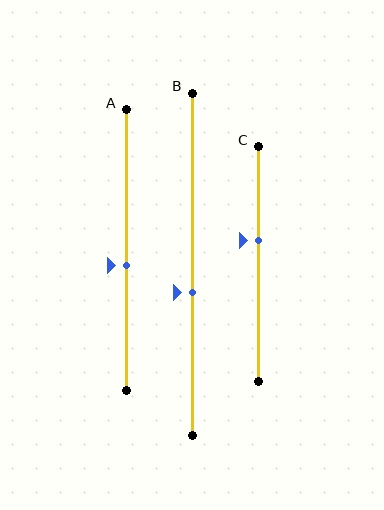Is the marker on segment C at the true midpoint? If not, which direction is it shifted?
No, the marker on segment C is shifted upward by about 10% of the segment length.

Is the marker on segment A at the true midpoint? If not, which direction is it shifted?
No, the marker on segment A is shifted downward by about 6% of the segment length.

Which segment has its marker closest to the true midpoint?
Segment A has its marker closest to the true midpoint.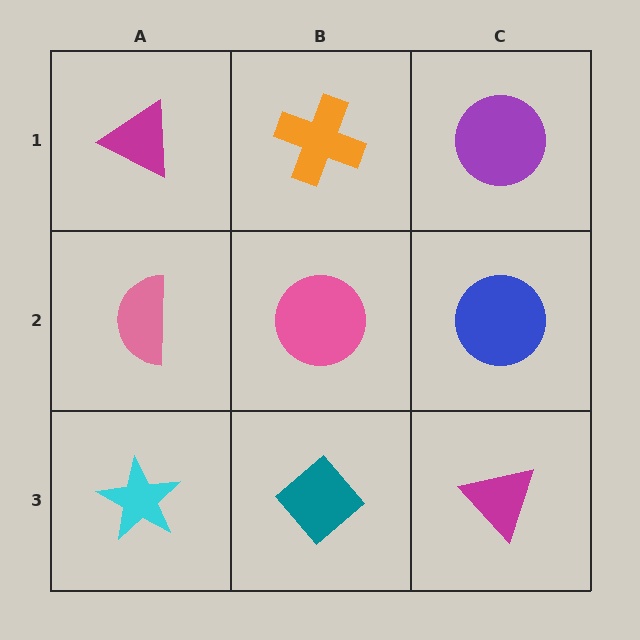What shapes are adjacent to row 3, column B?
A pink circle (row 2, column B), a cyan star (row 3, column A), a magenta triangle (row 3, column C).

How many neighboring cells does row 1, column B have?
3.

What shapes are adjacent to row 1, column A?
A pink semicircle (row 2, column A), an orange cross (row 1, column B).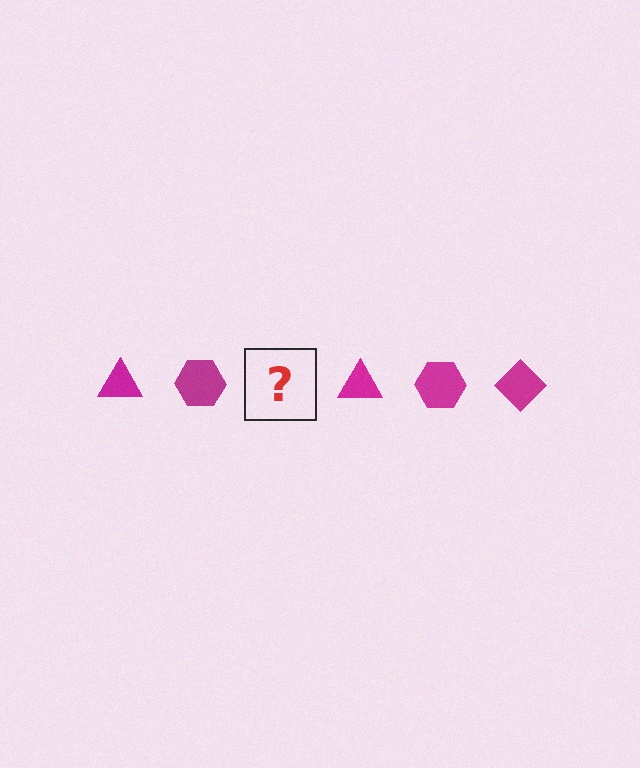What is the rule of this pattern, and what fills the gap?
The rule is that the pattern cycles through triangle, hexagon, diamond shapes in magenta. The gap should be filled with a magenta diamond.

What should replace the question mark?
The question mark should be replaced with a magenta diamond.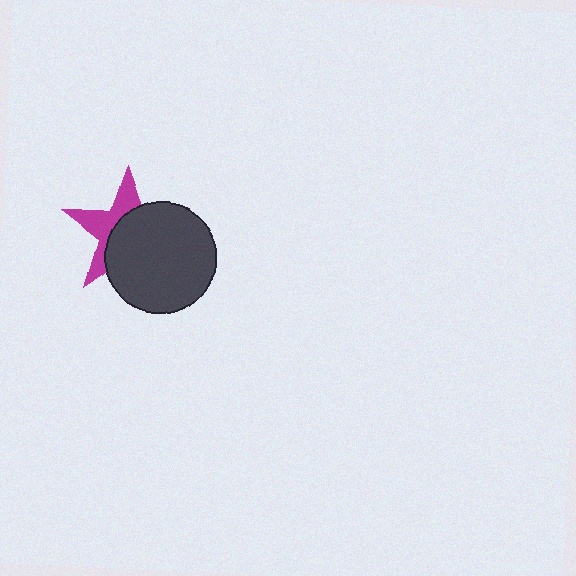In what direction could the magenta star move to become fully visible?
The magenta star could move toward the upper-left. That would shift it out from behind the dark gray circle entirely.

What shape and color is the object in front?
The object in front is a dark gray circle.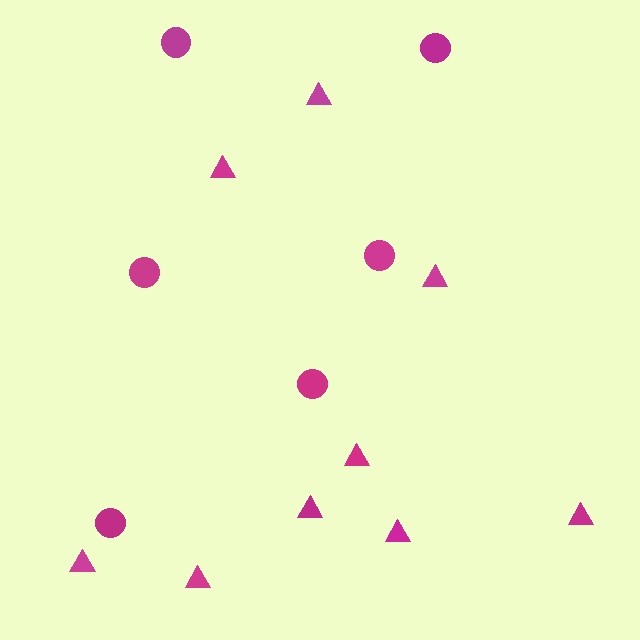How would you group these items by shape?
There are 2 groups: one group of circles (6) and one group of triangles (9).